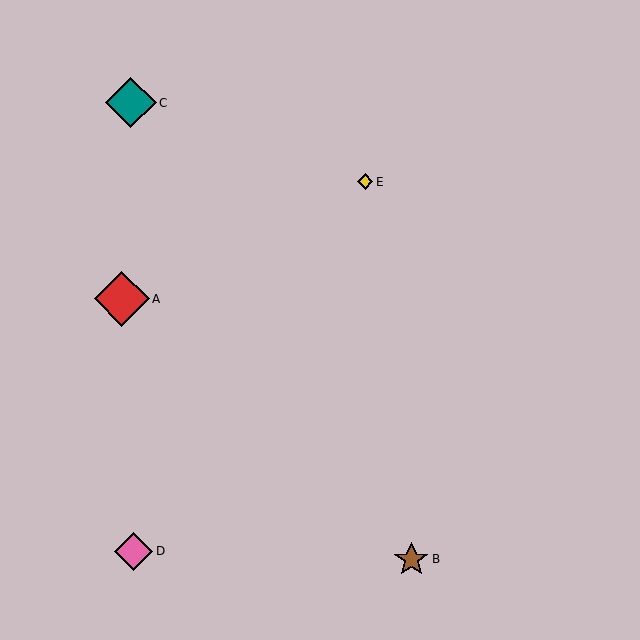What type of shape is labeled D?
Shape D is a pink diamond.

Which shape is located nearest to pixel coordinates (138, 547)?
The pink diamond (labeled D) at (133, 551) is nearest to that location.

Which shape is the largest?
The red diamond (labeled A) is the largest.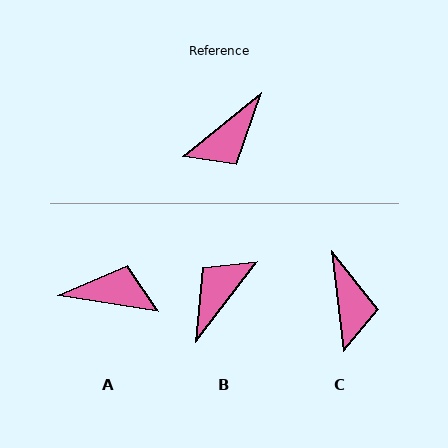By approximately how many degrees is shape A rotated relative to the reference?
Approximately 132 degrees counter-clockwise.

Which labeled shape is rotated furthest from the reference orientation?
B, about 166 degrees away.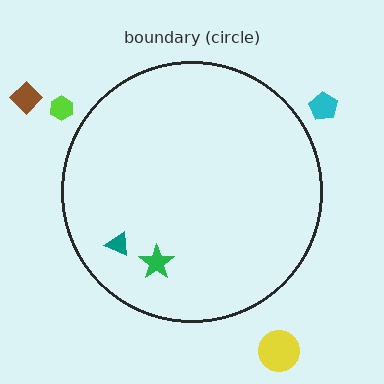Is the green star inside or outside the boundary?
Inside.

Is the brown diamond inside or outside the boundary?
Outside.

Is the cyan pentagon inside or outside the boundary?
Outside.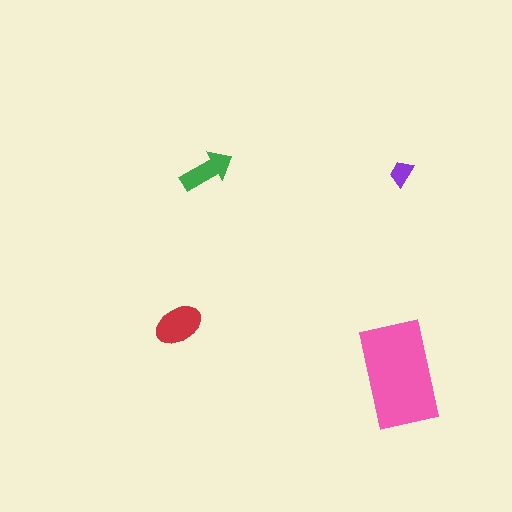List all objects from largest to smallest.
The pink rectangle, the red ellipse, the green arrow, the purple trapezoid.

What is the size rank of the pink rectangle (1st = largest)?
1st.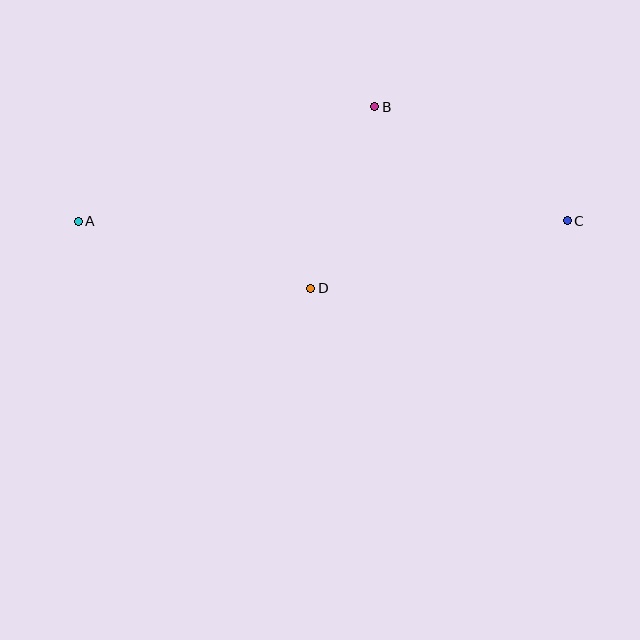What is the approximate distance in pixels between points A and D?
The distance between A and D is approximately 242 pixels.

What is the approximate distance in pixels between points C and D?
The distance between C and D is approximately 265 pixels.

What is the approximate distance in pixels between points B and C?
The distance between B and C is approximately 224 pixels.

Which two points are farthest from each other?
Points A and C are farthest from each other.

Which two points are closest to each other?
Points B and D are closest to each other.